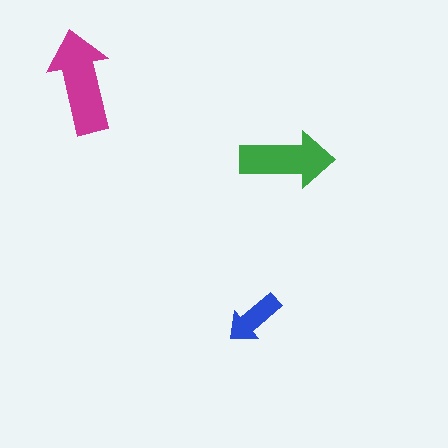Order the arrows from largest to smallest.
the magenta one, the green one, the blue one.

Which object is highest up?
The magenta arrow is topmost.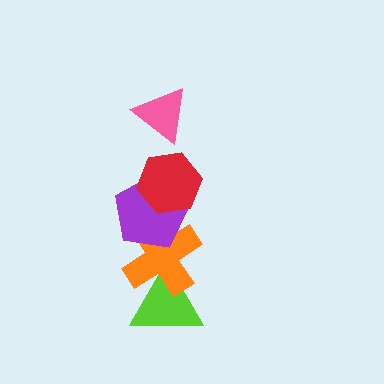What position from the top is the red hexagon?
The red hexagon is 2nd from the top.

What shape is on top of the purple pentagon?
The red hexagon is on top of the purple pentagon.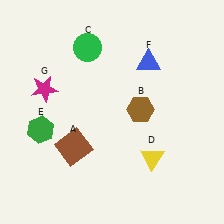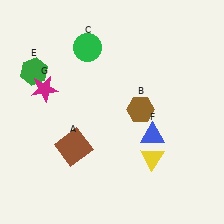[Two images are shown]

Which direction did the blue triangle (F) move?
The blue triangle (F) moved down.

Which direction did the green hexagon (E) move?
The green hexagon (E) moved up.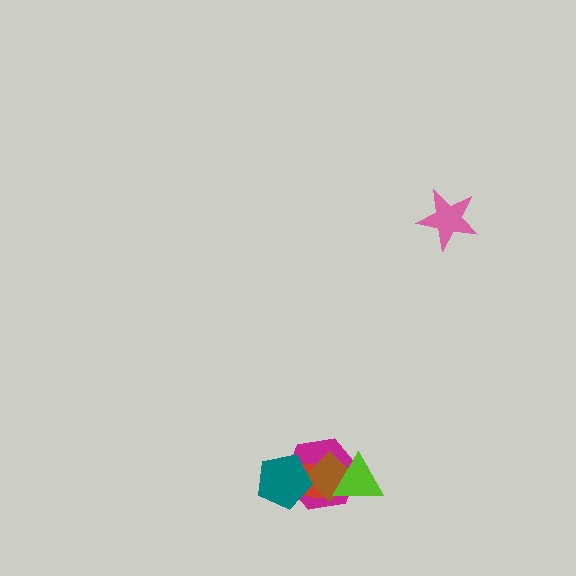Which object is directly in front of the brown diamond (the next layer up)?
The lime triangle is directly in front of the brown diamond.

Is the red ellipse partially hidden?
Yes, it is partially covered by another shape.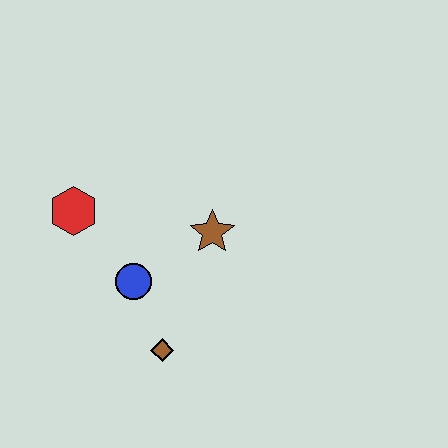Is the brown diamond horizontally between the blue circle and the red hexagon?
No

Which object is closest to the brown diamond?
The blue circle is closest to the brown diamond.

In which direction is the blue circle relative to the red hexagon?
The blue circle is below the red hexagon.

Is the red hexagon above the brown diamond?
Yes